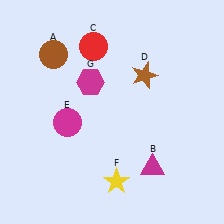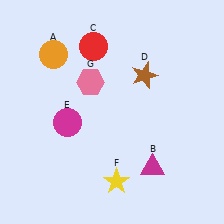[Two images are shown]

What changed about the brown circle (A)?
In Image 1, A is brown. In Image 2, it changed to orange.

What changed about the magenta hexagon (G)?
In Image 1, G is magenta. In Image 2, it changed to pink.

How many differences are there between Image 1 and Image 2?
There are 2 differences between the two images.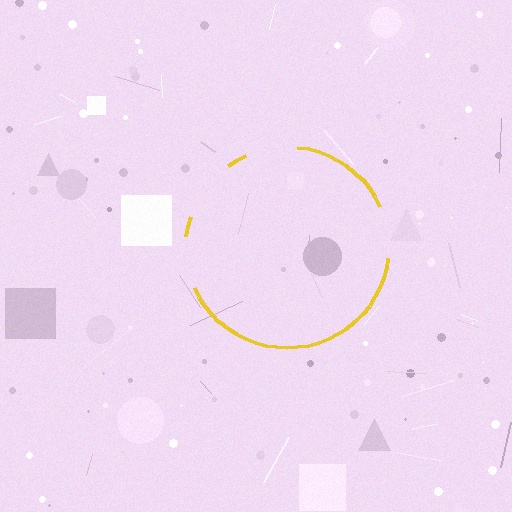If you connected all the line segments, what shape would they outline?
They would outline a circle.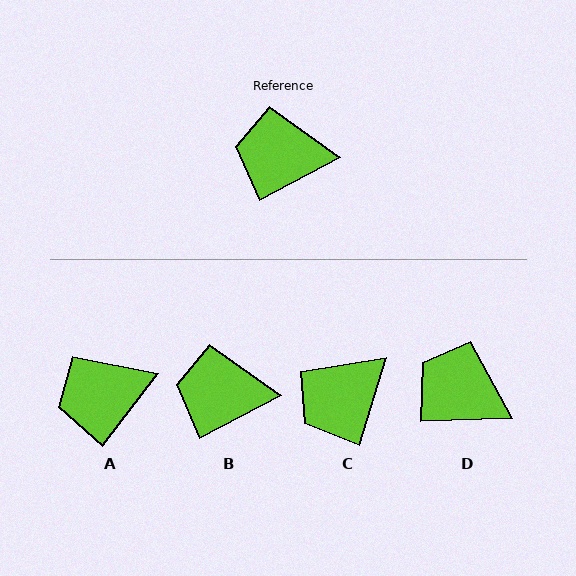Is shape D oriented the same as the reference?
No, it is off by about 26 degrees.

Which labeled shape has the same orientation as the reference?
B.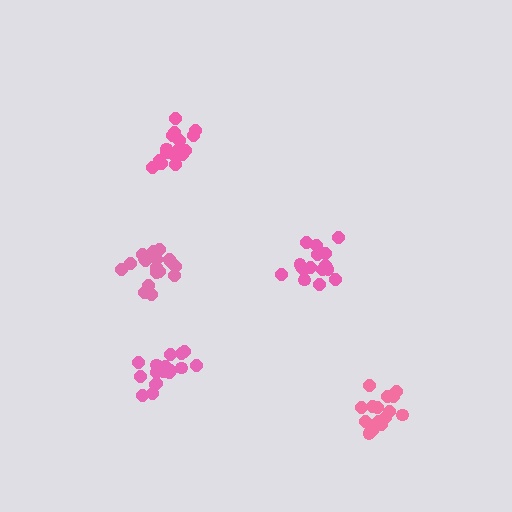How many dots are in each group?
Group 1: 16 dots, Group 2: 16 dots, Group 3: 15 dots, Group 4: 19 dots, Group 5: 21 dots (87 total).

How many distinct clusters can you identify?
There are 5 distinct clusters.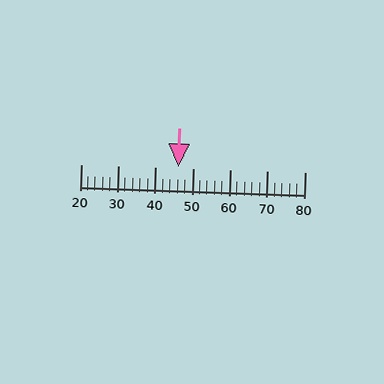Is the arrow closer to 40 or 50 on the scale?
The arrow is closer to 50.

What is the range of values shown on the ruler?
The ruler shows values from 20 to 80.